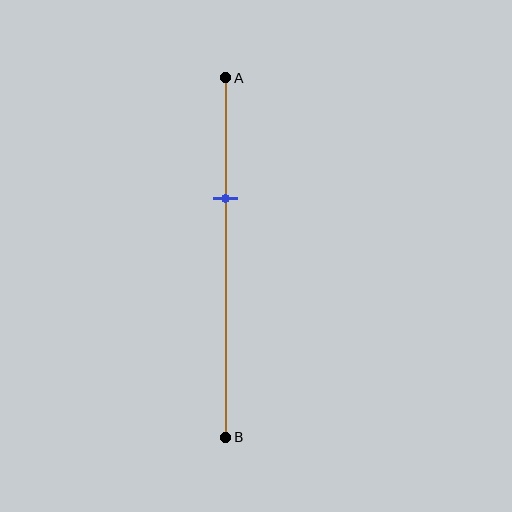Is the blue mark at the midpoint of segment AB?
No, the mark is at about 35% from A, not at the 50% midpoint.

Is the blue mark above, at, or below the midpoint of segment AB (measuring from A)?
The blue mark is above the midpoint of segment AB.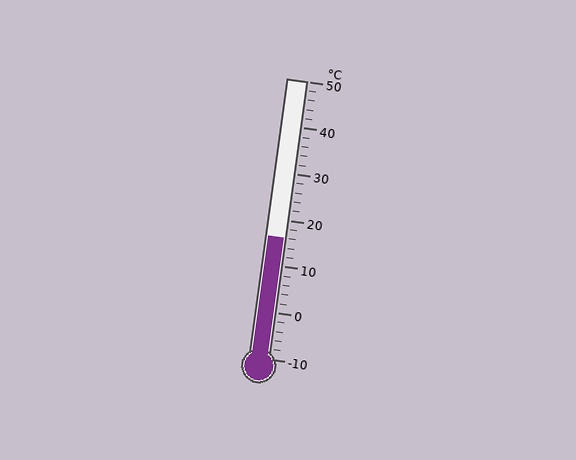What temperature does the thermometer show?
The thermometer shows approximately 16°C.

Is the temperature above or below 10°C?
The temperature is above 10°C.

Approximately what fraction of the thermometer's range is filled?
The thermometer is filled to approximately 45% of its range.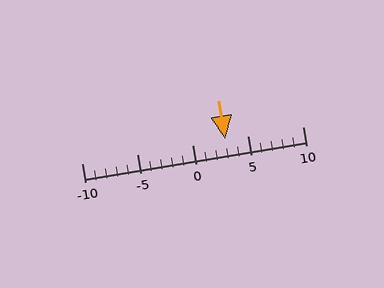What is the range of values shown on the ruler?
The ruler shows values from -10 to 10.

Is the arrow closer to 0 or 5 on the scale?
The arrow is closer to 5.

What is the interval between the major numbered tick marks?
The major tick marks are spaced 5 units apart.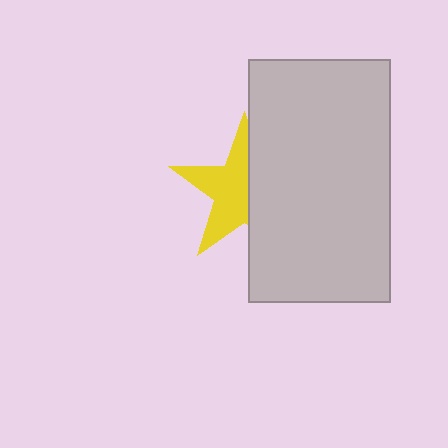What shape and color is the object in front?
The object in front is a light gray rectangle.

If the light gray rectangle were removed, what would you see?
You would see the complete yellow star.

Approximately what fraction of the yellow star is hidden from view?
Roughly 46% of the yellow star is hidden behind the light gray rectangle.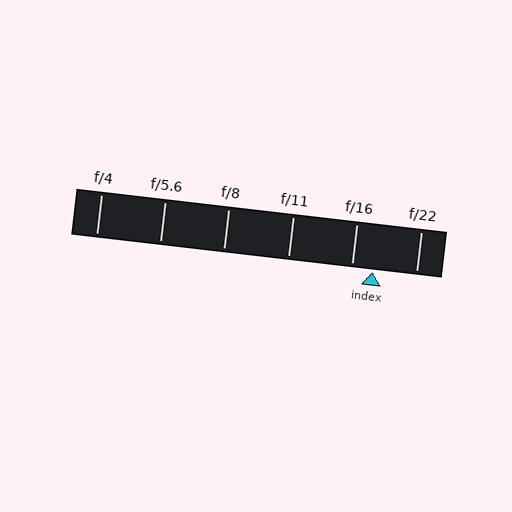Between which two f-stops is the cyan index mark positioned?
The index mark is between f/16 and f/22.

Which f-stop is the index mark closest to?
The index mark is closest to f/16.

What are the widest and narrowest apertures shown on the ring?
The widest aperture shown is f/4 and the narrowest is f/22.